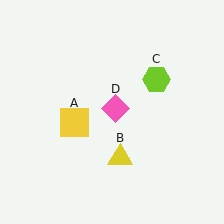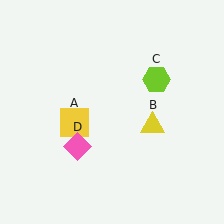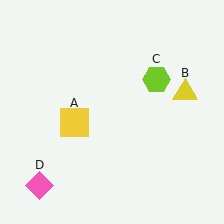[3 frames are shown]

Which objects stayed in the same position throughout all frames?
Yellow square (object A) and lime hexagon (object C) remained stationary.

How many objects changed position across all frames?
2 objects changed position: yellow triangle (object B), pink diamond (object D).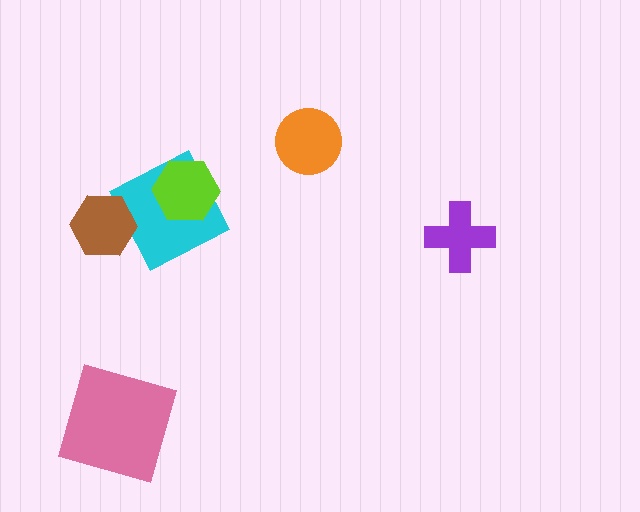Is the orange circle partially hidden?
No, no other shape covers it.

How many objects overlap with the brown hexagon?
1 object overlaps with the brown hexagon.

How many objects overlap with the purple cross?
0 objects overlap with the purple cross.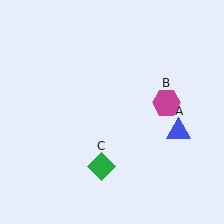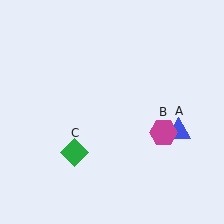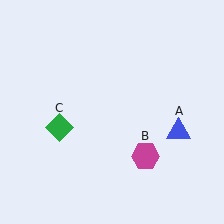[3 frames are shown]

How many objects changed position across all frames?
2 objects changed position: magenta hexagon (object B), green diamond (object C).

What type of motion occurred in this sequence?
The magenta hexagon (object B), green diamond (object C) rotated clockwise around the center of the scene.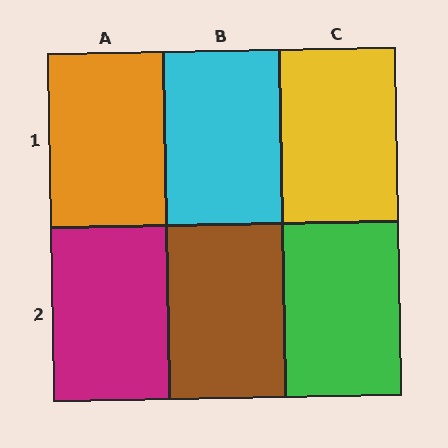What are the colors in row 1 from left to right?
Orange, cyan, yellow.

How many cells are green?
1 cell is green.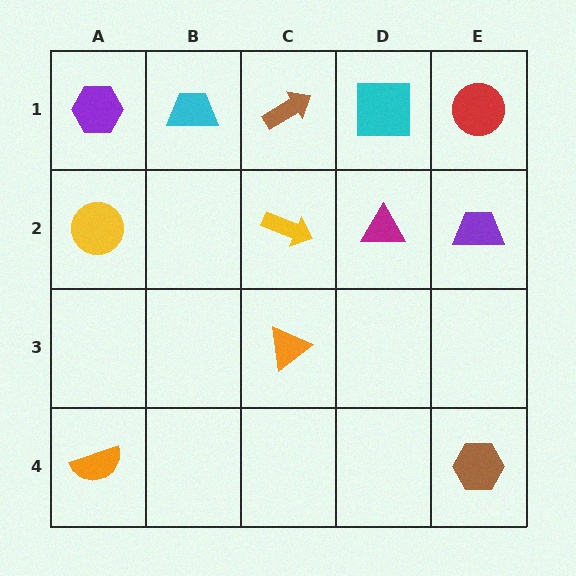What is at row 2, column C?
A yellow arrow.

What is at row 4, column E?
A brown hexagon.